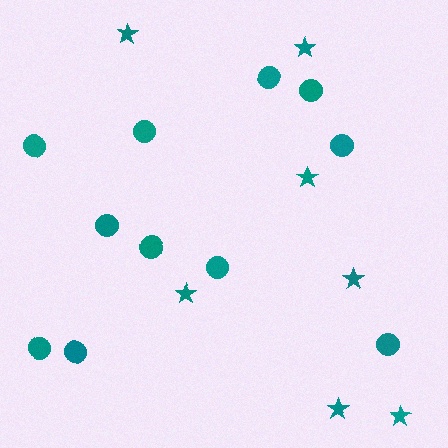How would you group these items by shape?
There are 2 groups: one group of circles (11) and one group of stars (7).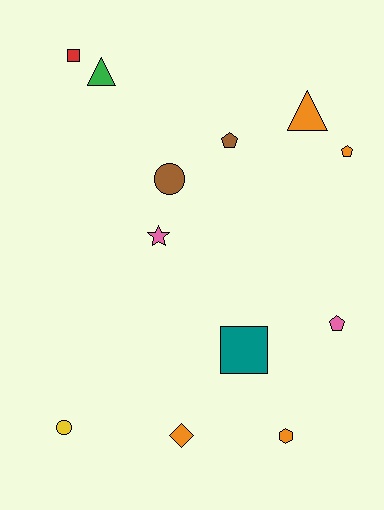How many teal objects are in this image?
There is 1 teal object.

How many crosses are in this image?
There are no crosses.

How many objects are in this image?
There are 12 objects.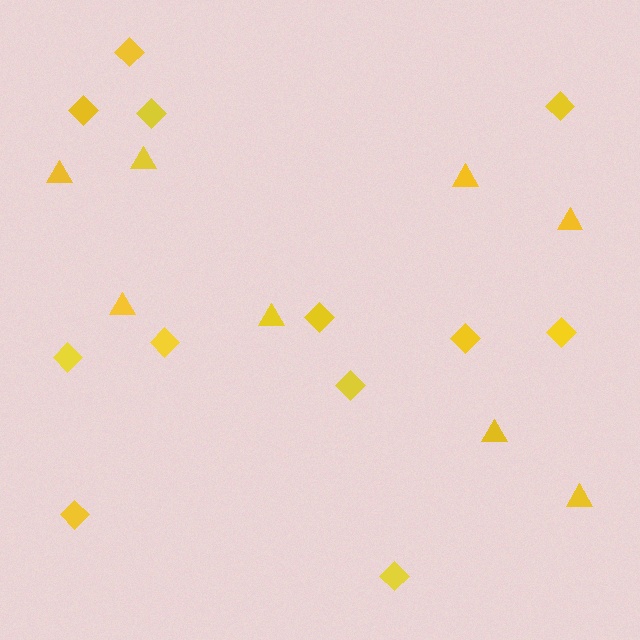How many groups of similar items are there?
There are 2 groups: one group of diamonds (12) and one group of triangles (8).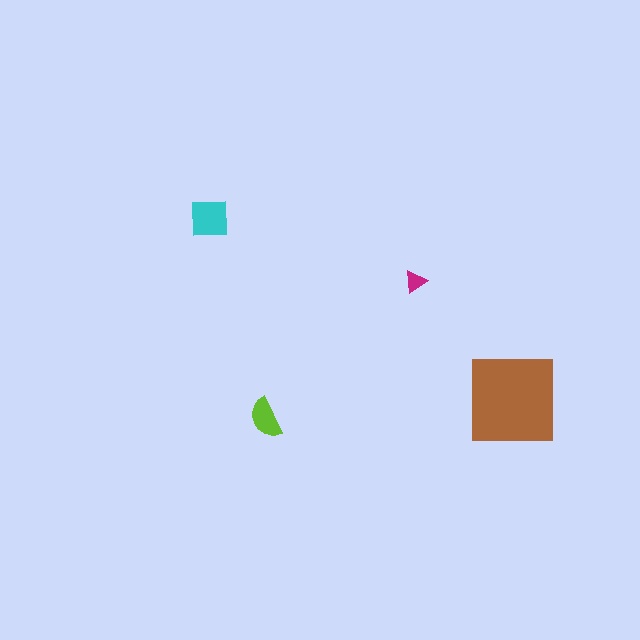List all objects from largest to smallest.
The brown square, the cyan square, the lime semicircle, the magenta triangle.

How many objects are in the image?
There are 4 objects in the image.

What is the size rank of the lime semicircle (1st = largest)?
3rd.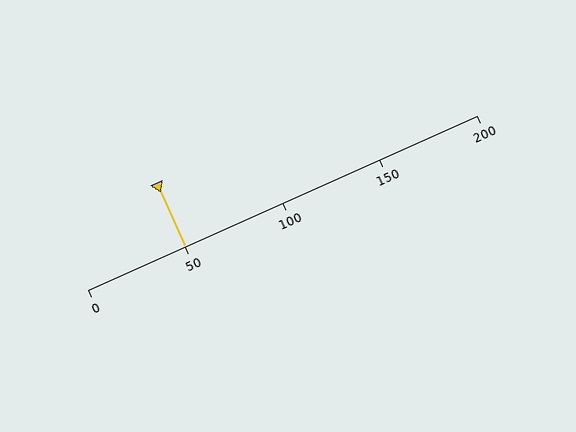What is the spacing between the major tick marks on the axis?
The major ticks are spaced 50 apart.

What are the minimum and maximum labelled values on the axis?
The axis runs from 0 to 200.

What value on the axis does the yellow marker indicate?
The marker indicates approximately 50.